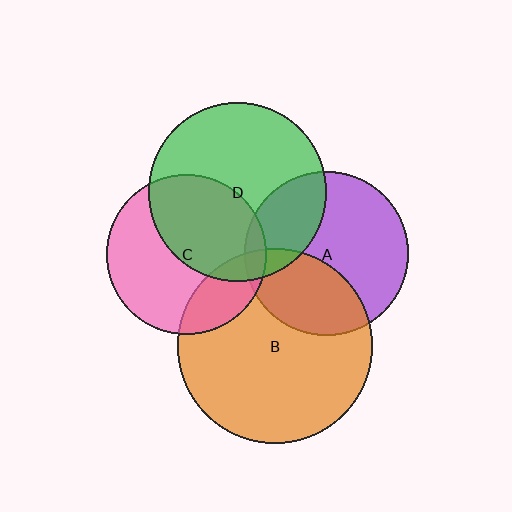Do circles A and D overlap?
Yes.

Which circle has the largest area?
Circle B (orange).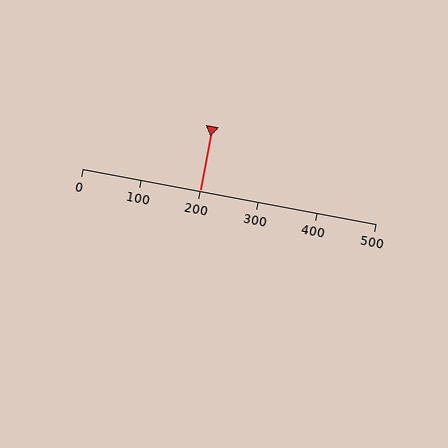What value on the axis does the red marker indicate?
The marker indicates approximately 200.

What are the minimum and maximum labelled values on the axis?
The axis runs from 0 to 500.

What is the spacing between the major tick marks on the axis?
The major ticks are spaced 100 apart.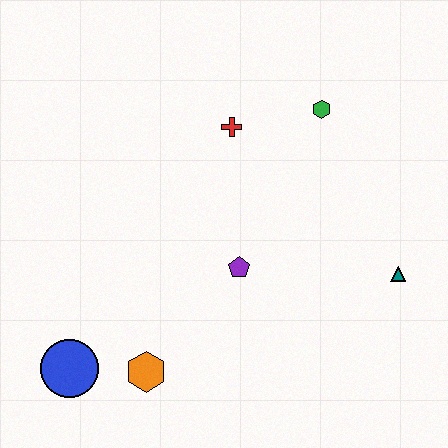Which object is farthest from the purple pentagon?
The blue circle is farthest from the purple pentagon.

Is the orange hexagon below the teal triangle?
Yes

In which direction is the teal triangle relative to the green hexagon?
The teal triangle is below the green hexagon.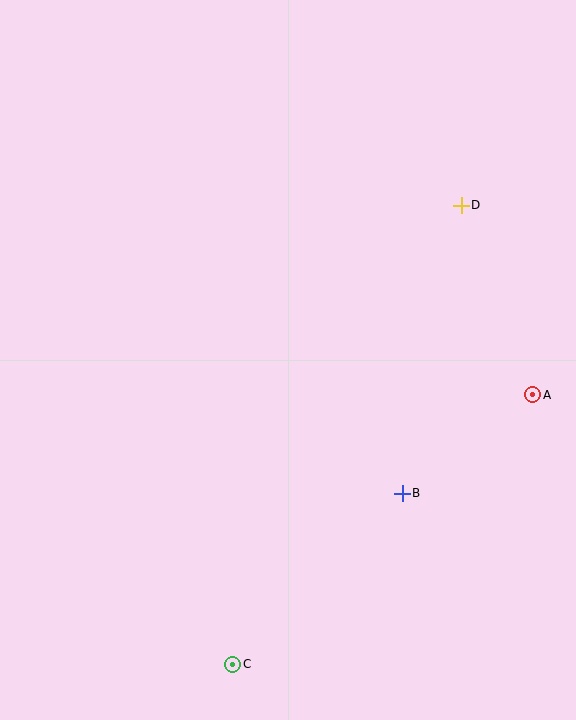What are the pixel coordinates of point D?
Point D is at (461, 205).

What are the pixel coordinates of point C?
Point C is at (233, 664).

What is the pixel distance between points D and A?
The distance between D and A is 203 pixels.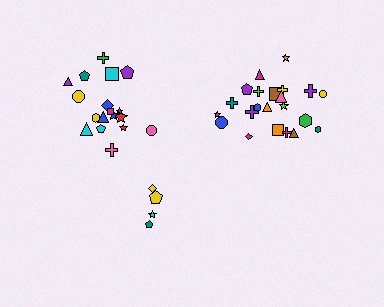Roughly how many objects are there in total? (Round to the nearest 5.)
Roughly 45 objects in total.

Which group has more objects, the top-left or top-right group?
The top-right group.